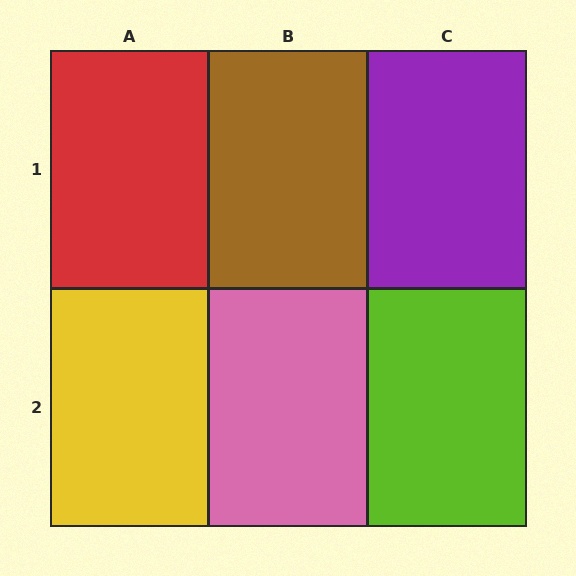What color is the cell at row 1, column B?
Brown.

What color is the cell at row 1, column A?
Red.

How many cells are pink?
1 cell is pink.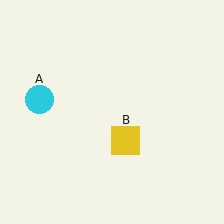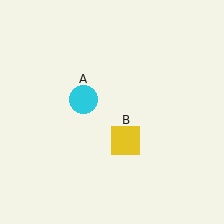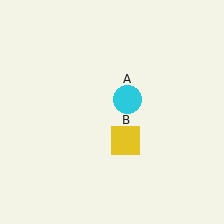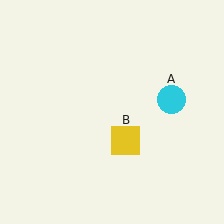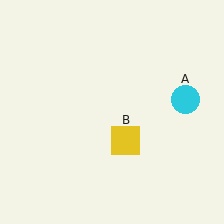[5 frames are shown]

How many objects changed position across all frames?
1 object changed position: cyan circle (object A).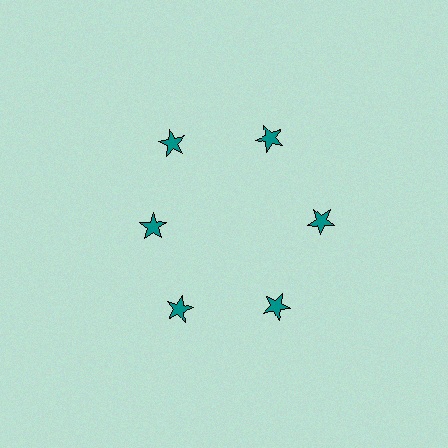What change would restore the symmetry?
The symmetry would be restored by moving it outward, back onto the ring so that all 6 stars sit at equal angles and equal distance from the center.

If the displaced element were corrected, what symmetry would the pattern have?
It would have 6-fold rotational symmetry — the pattern would map onto itself every 60 degrees.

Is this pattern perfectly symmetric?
No. The 6 teal stars are arranged in a ring, but one element near the 9 o'clock position is pulled inward toward the center, breaking the 6-fold rotational symmetry.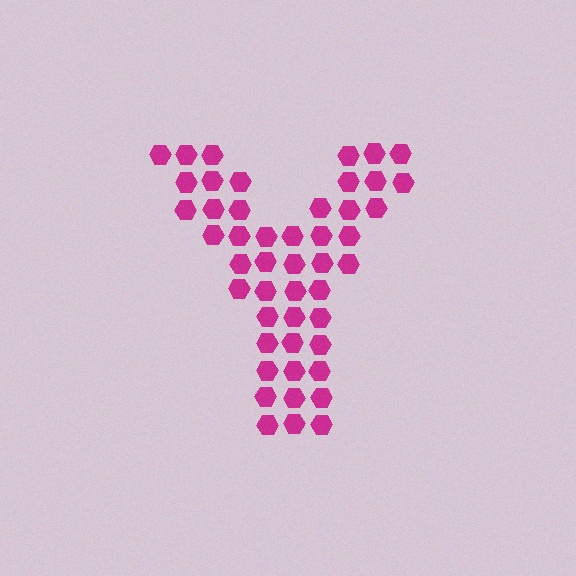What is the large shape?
The large shape is the letter Y.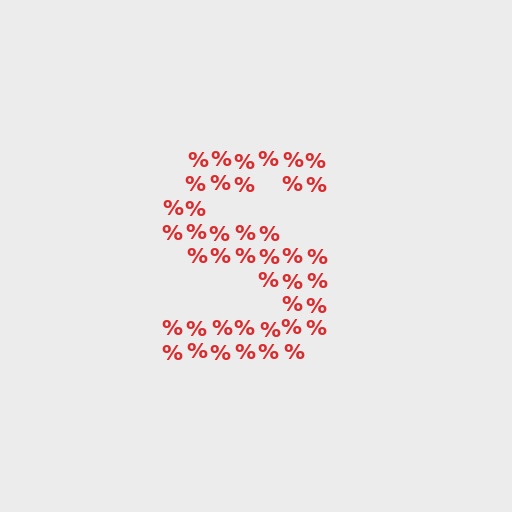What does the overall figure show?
The overall figure shows the letter S.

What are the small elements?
The small elements are percent signs.